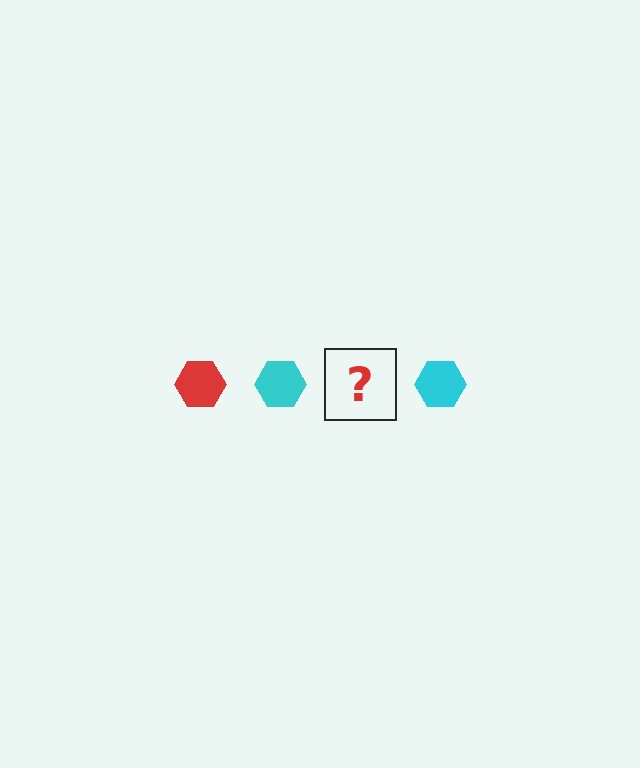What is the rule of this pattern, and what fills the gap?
The rule is that the pattern cycles through red, cyan hexagons. The gap should be filled with a red hexagon.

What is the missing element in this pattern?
The missing element is a red hexagon.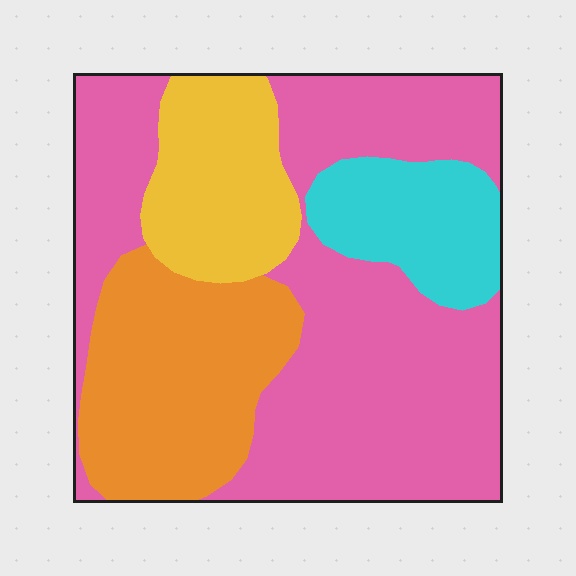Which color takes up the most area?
Pink, at roughly 50%.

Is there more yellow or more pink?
Pink.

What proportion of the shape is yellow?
Yellow covers about 15% of the shape.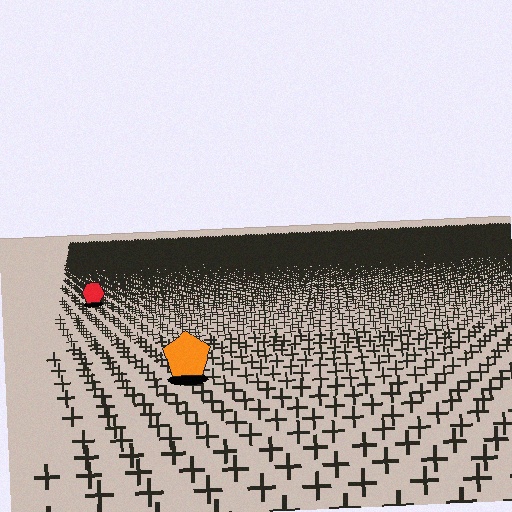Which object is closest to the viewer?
The orange pentagon is closest. The texture marks near it are larger and more spread out.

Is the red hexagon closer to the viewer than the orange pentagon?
No. The orange pentagon is closer — you can tell from the texture gradient: the ground texture is coarser near it.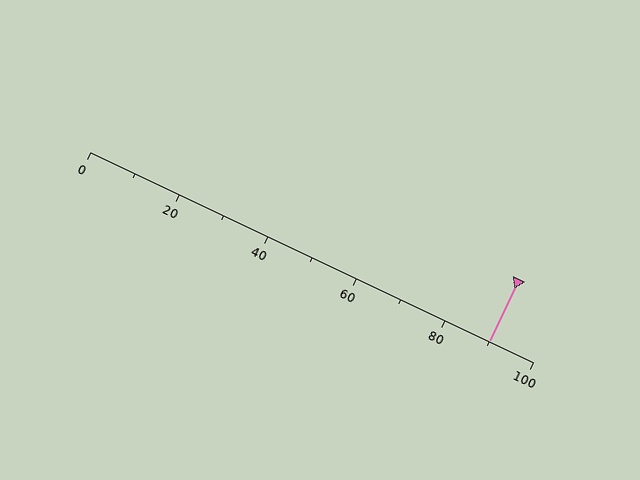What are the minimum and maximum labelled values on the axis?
The axis runs from 0 to 100.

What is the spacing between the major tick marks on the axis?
The major ticks are spaced 20 apart.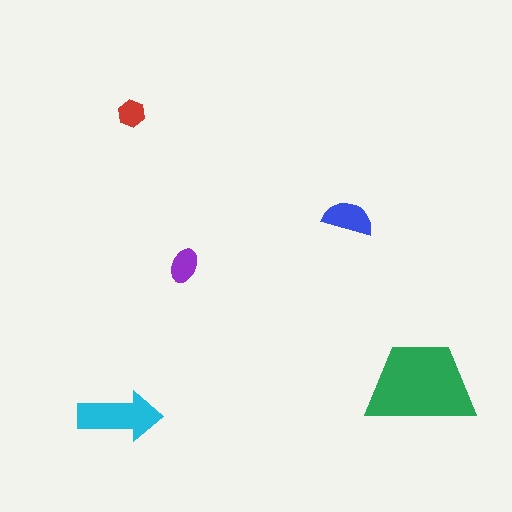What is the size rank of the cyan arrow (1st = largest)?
2nd.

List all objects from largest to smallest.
The green trapezoid, the cyan arrow, the blue semicircle, the purple ellipse, the red hexagon.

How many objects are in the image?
There are 5 objects in the image.